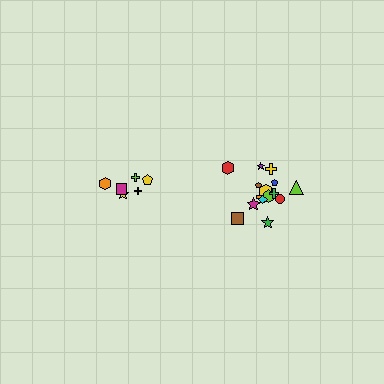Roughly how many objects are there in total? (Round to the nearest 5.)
Roughly 20 objects in total.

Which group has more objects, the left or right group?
The right group.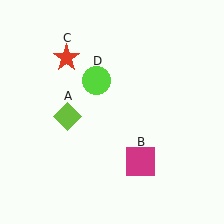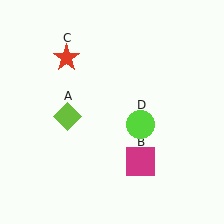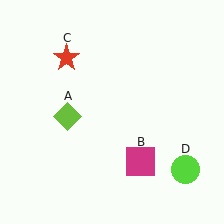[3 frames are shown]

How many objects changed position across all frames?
1 object changed position: lime circle (object D).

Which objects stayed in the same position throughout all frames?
Lime diamond (object A) and magenta square (object B) and red star (object C) remained stationary.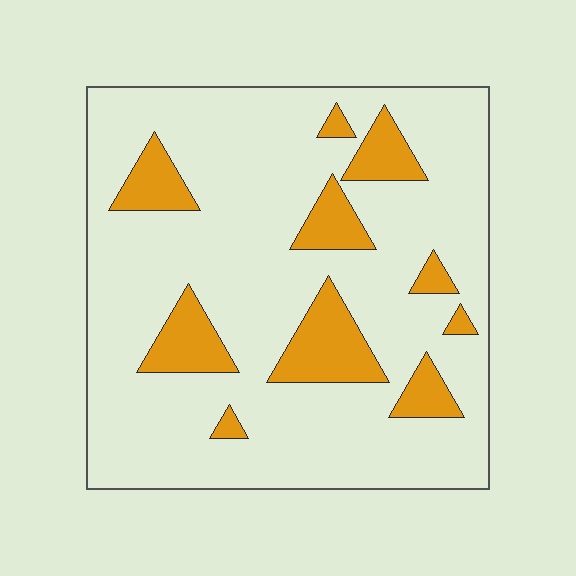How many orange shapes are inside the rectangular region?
10.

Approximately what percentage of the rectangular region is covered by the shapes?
Approximately 15%.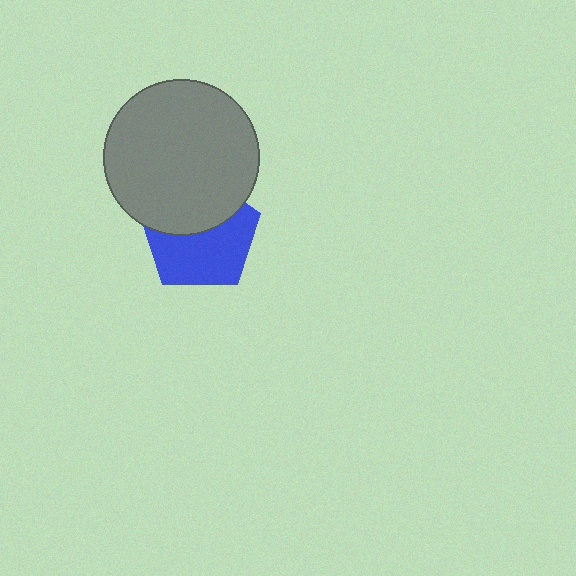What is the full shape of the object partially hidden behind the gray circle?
The partially hidden object is a blue pentagon.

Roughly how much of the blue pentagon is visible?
About half of it is visible (roughly 58%).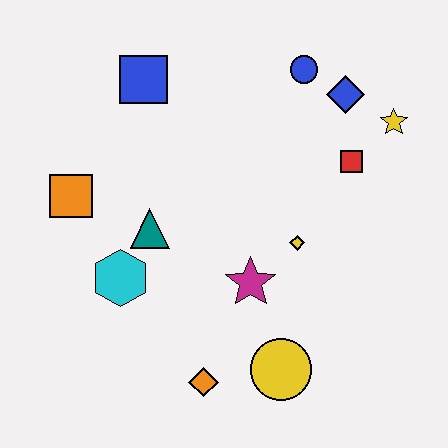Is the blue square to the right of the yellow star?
No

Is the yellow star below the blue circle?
Yes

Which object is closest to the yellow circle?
The orange diamond is closest to the yellow circle.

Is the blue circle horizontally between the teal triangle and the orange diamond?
No